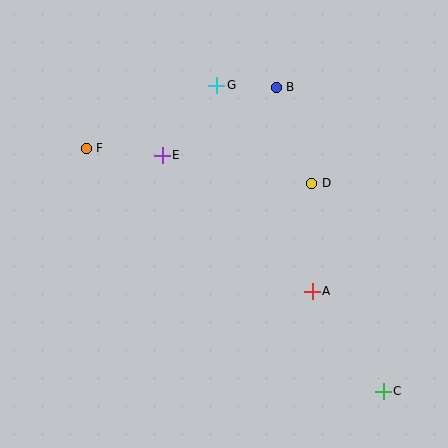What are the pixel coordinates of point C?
Point C is at (383, 391).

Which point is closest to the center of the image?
Point E at (162, 155) is closest to the center.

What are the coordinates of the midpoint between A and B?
The midpoint between A and B is at (294, 189).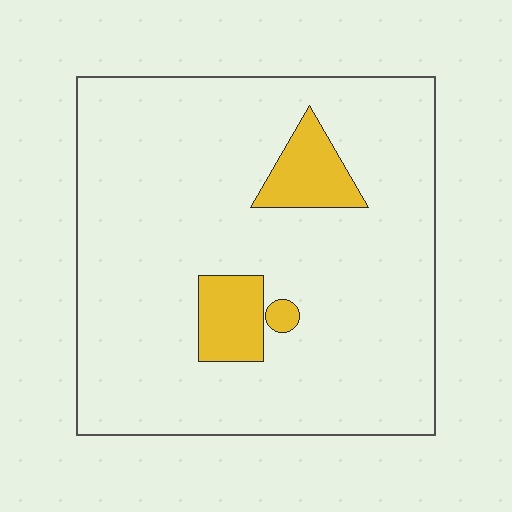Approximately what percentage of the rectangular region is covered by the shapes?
Approximately 10%.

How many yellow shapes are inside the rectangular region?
3.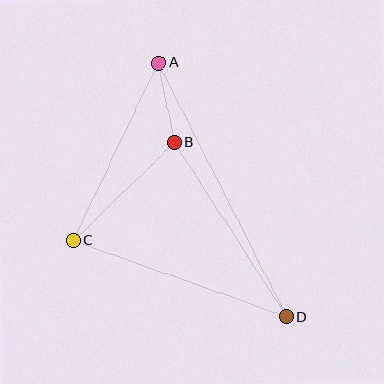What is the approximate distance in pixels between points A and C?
The distance between A and C is approximately 197 pixels.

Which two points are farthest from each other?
Points A and D are farthest from each other.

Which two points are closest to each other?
Points A and B are closest to each other.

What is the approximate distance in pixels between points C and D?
The distance between C and D is approximately 227 pixels.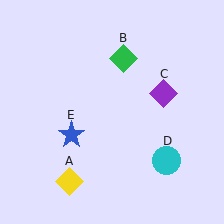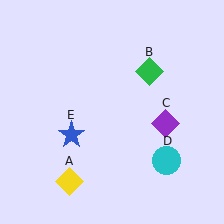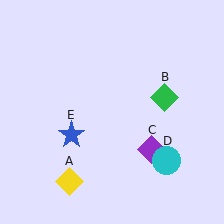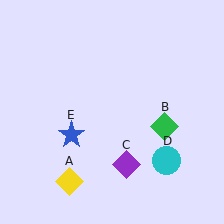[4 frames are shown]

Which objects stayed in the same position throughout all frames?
Yellow diamond (object A) and cyan circle (object D) and blue star (object E) remained stationary.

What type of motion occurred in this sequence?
The green diamond (object B), purple diamond (object C) rotated clockwise around the center of the scene.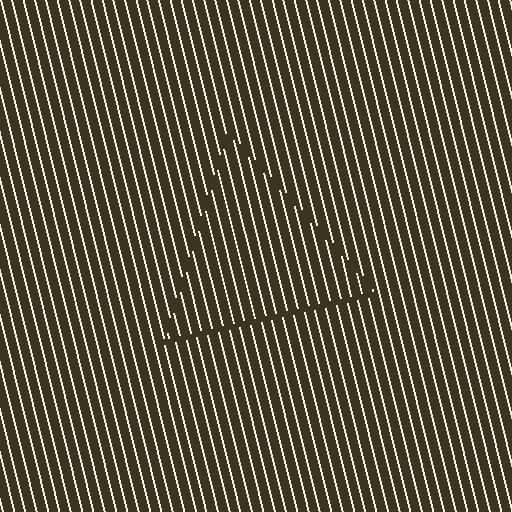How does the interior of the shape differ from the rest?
The interior of the shape contains the same grating, shifted by half a period — the contour is defined by the phase discontinuity where line-ends from the inner and outer gratings abut.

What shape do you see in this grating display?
An illusory triangle. The interior of the shape contains the same grating, shifted by half a period — the contour is defined by the phase discontinuity where line-ends from the inner and outer gratings abut.